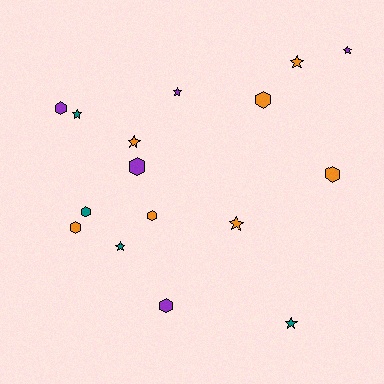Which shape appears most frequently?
Hexagon, with 8 objects.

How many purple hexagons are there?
There are 3 purple hexagons.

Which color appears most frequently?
Orange, with 7 objects.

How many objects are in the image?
There are 16 objects.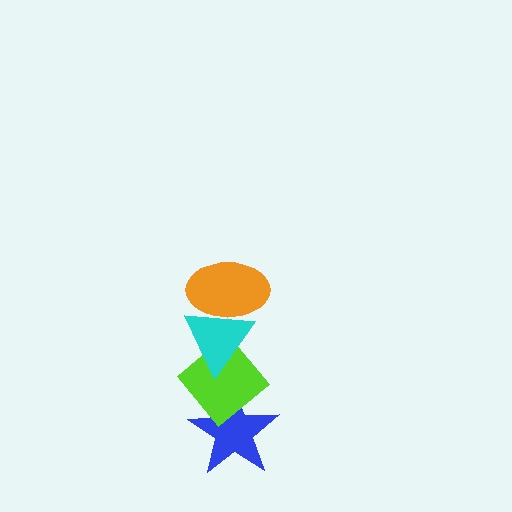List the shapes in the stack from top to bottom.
From top to bottom: the orange ellipse, the cyan triangle, the lime diamond, the blue star.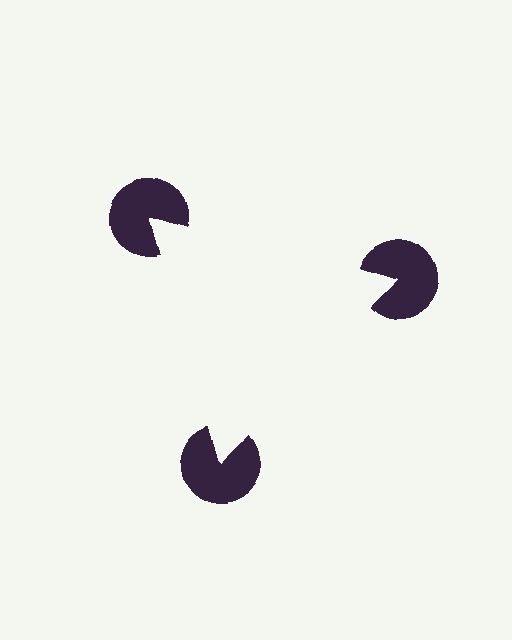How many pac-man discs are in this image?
There are 3 — one at each vertex of the illusory triangle.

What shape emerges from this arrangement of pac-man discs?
An illusory triangle — its edges are inferred from the aligned wedge cuts in the pac-man discs, not physically drawn.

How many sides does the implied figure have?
3 sides.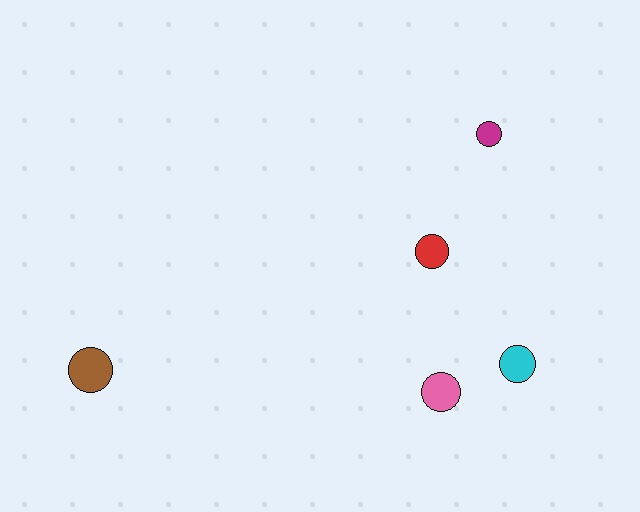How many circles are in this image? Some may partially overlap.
There are 5 circles.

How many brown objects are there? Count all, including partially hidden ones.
There is 1 brown object.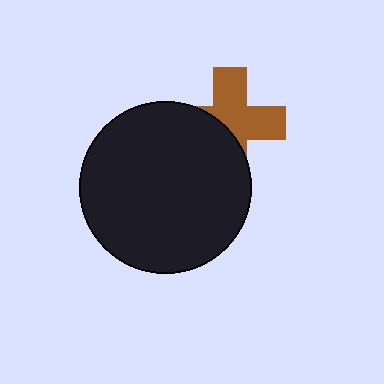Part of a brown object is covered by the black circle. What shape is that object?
It is a cross.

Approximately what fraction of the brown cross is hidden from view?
Roughly 44% of the brown cross is hidden behind the black circle.